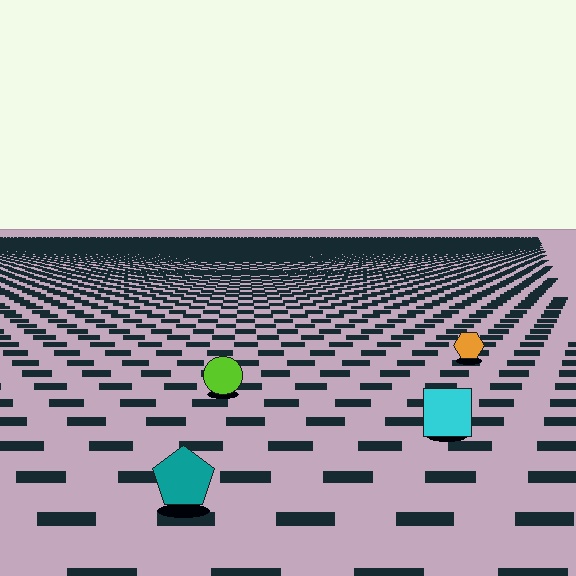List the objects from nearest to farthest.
From nearest to farthest: the teal pentagon, the cyan square, the lime circle, the orange hexagon.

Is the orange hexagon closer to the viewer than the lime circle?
No. The lime circle is closer — you can tell from the texture gradient: the ground texture is coarser near it.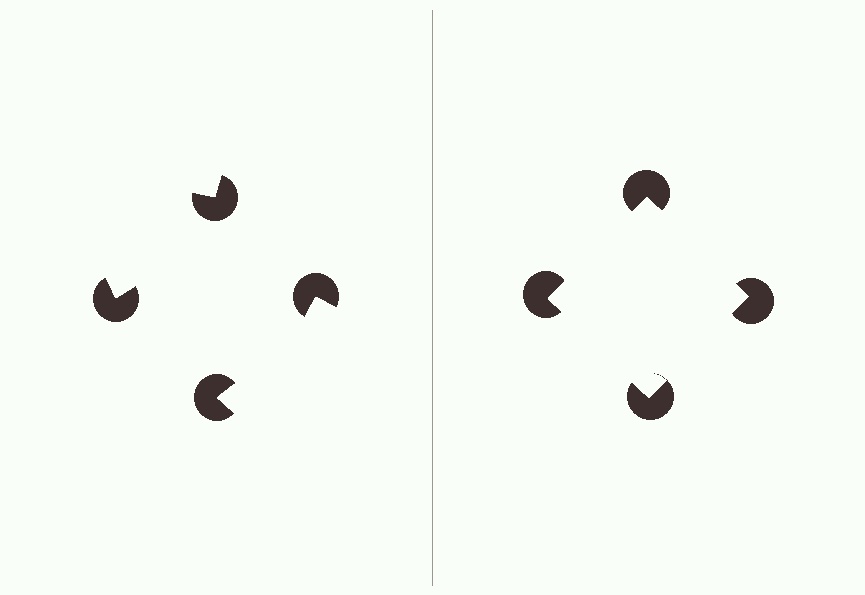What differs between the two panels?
The pac-man discs are positioned identically on both sides; only the wedge orientations differ. On the right they align to a square; on the left they are misaligned.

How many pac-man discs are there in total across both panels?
8 — 4 on each side.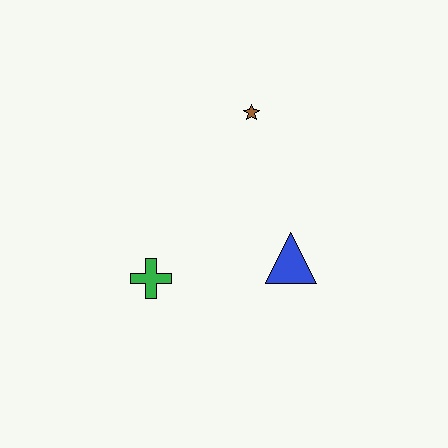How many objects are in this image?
There are 3 objects.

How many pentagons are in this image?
There are no pentagons.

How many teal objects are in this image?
There are no teal objects.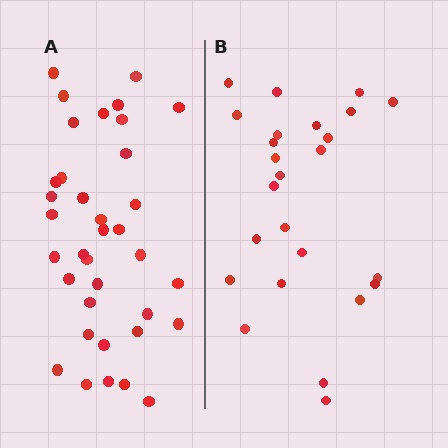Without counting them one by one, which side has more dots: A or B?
Region A (the left region) has more dots.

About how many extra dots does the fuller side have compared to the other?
Region A has roughly 12 or so more dots than region B.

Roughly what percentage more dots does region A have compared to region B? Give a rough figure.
About 45% more.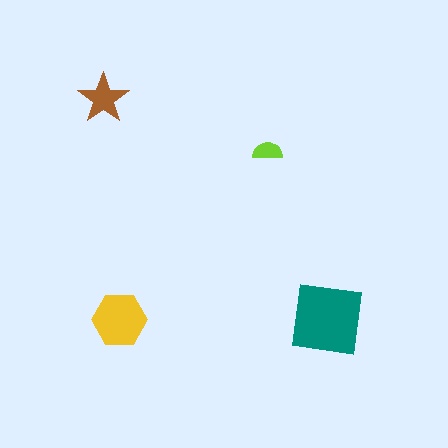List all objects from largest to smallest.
The teal square, the yellow hexagon, the brown star, the lime semicircle.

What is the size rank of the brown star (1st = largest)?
3rd.